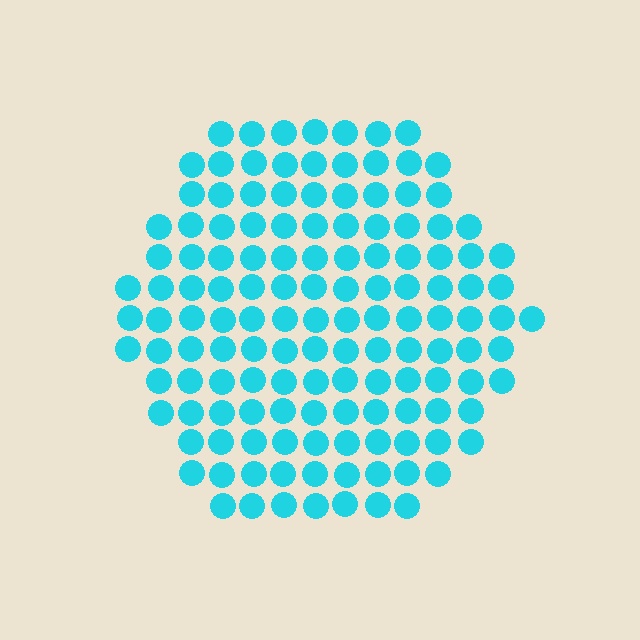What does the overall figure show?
The overall figure shows a hexagon.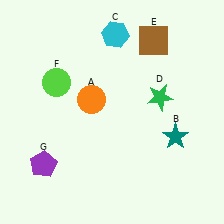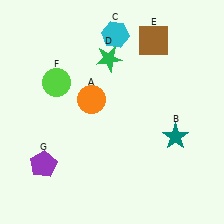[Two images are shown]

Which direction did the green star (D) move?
The green star (D) moved left.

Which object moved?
The green star (D) moved left.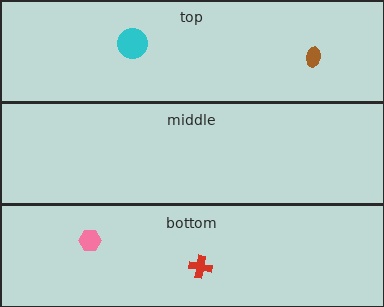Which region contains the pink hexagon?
The bottom region.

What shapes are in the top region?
The brown ellipse, the cyan circle.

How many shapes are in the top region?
2.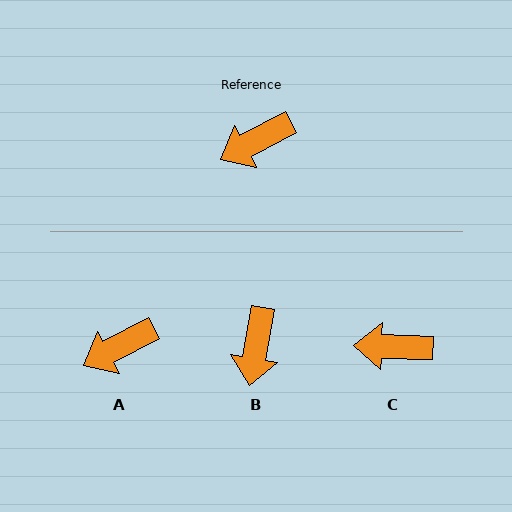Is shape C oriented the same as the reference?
No, it is off by about 30 degrees.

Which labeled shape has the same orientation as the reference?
A.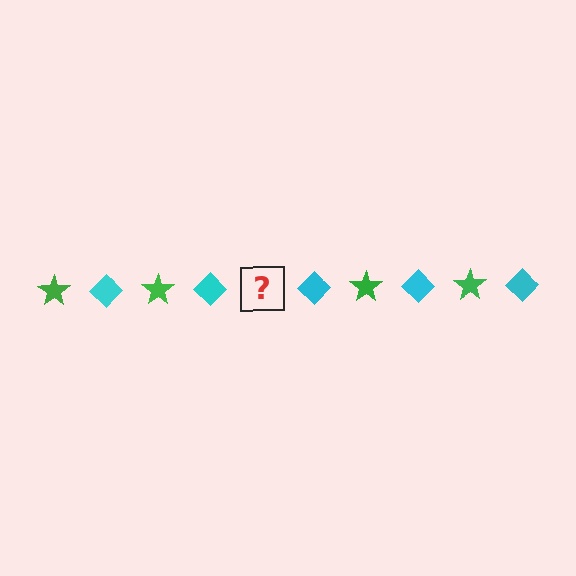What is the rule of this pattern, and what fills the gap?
The rule is that the pattern alternates between green star and cyan diamond. The gap should be filled with a green star.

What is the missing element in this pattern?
The missing element is a green star.